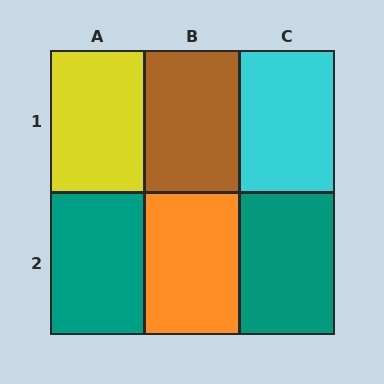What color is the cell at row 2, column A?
Teal.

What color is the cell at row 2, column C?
Teal.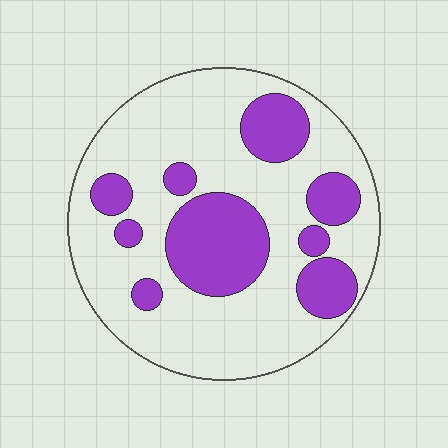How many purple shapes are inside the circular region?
9.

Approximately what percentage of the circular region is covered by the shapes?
Approximately 30%.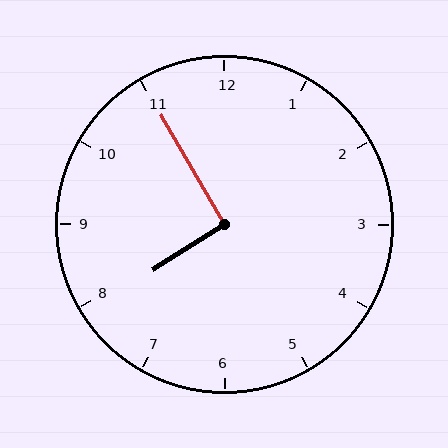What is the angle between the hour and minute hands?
Approximately 92 degrees.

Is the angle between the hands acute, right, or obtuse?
It is right.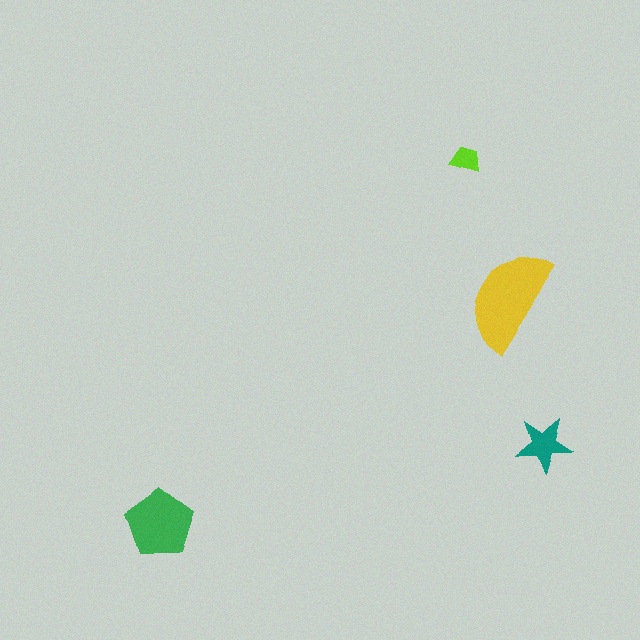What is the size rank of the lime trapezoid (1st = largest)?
4th.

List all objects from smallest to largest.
The lime trapezoid, the teal star, the green pentagon, the yellow semicircle.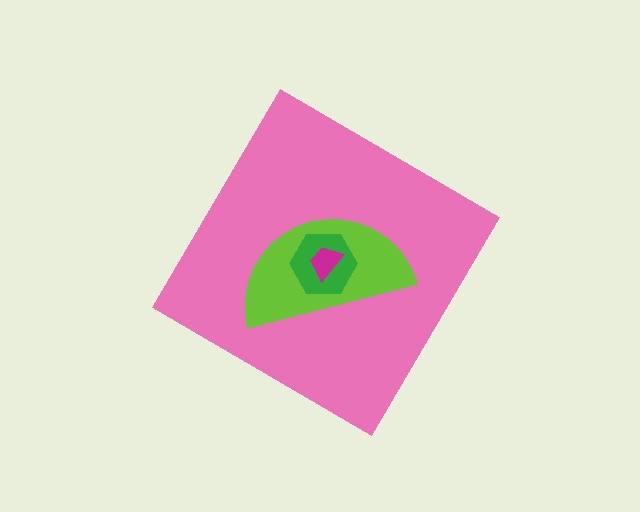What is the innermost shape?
The magenta trapezoid.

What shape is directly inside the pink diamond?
The lime semicircle.